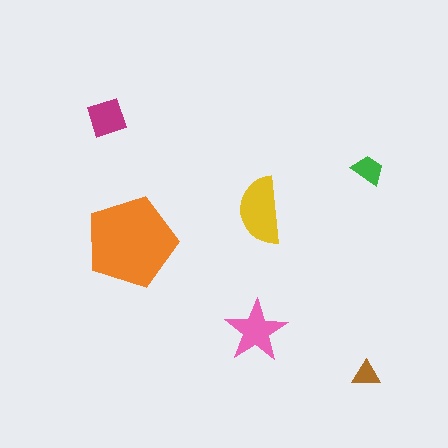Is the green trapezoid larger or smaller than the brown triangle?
Larger.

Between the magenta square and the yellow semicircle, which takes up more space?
The yellow semicircle.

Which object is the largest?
The orange pentagon.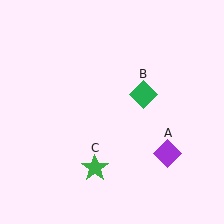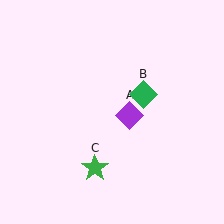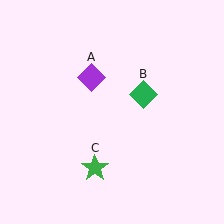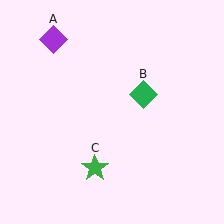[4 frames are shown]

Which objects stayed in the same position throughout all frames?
Green diamond (object B) and green star (object C) remained stationary.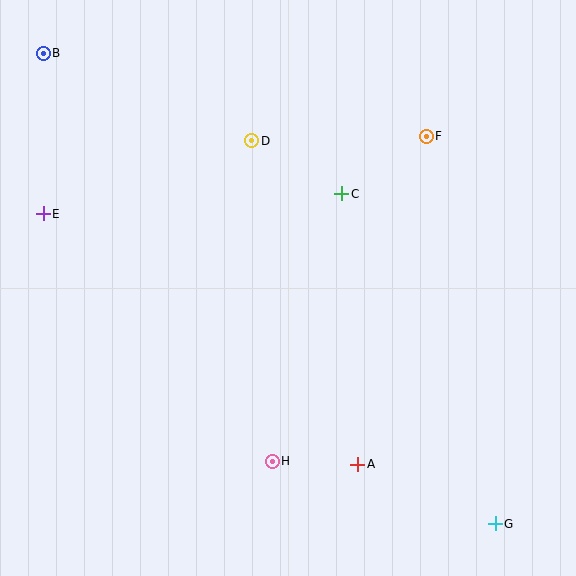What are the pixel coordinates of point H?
Point H is at (272, 461).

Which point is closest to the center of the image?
Point C at (342, 194) is closest to the center.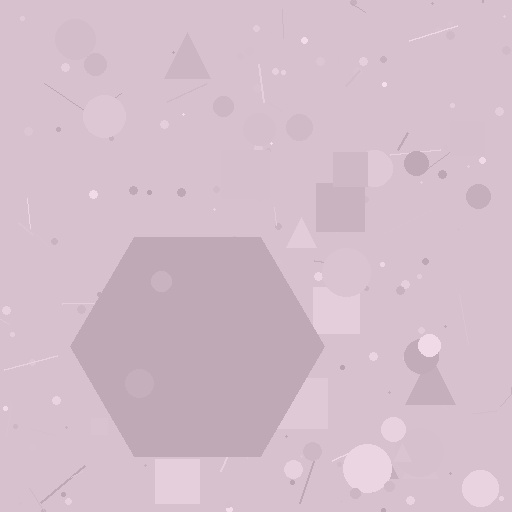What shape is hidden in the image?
A hexagon is hidden in the image.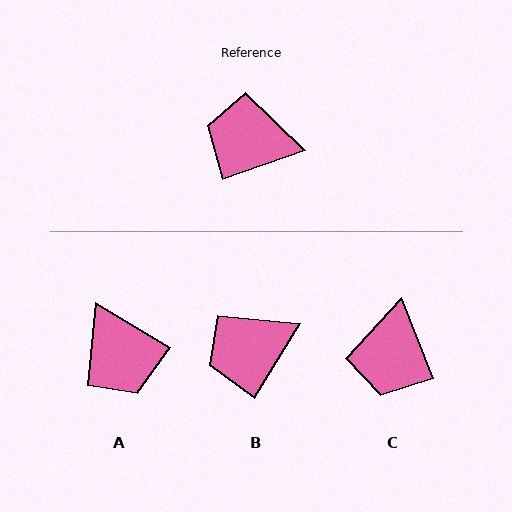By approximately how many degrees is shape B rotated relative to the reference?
Approximately 39 degrees counter-clockwise.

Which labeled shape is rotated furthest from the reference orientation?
A, about 129 degrees away.